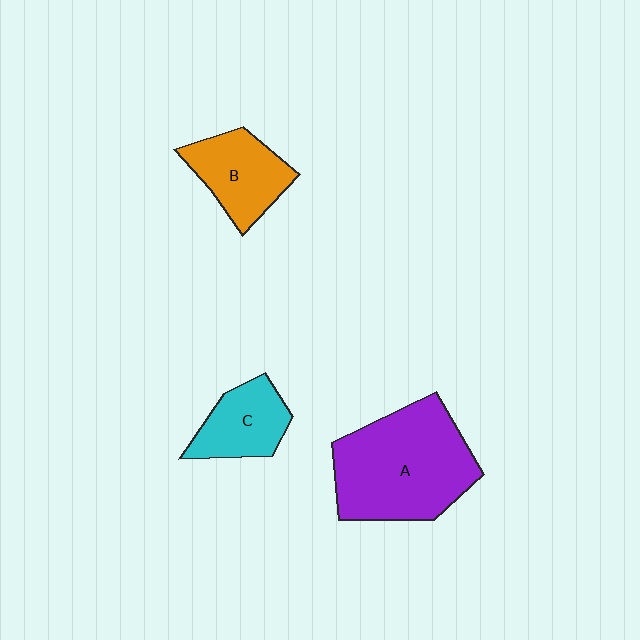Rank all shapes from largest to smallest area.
From largest to smallest: A (purple), B (orange), C (cyan).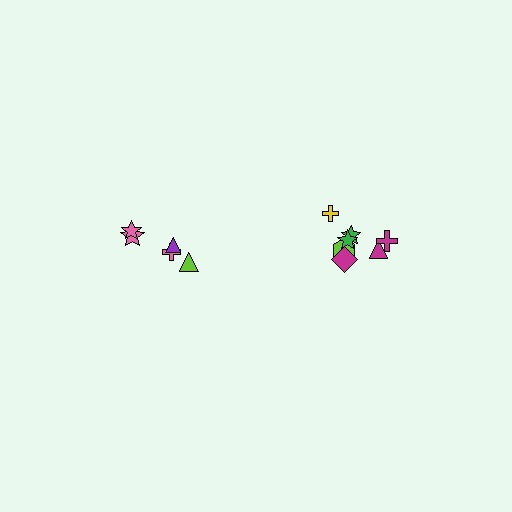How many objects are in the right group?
There are 7 objects.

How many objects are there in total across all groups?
There are 12 objects.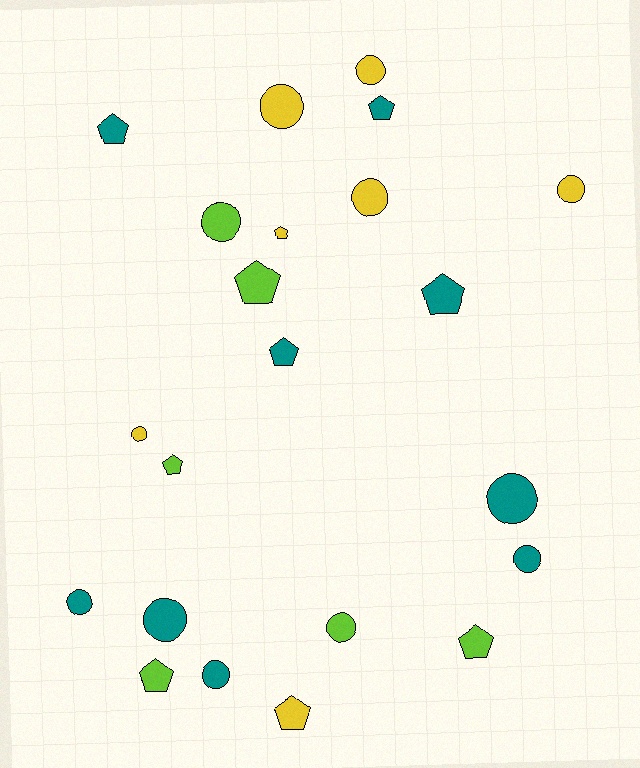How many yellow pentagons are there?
There are 2 yellow pentagons.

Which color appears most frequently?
Teal, with 9 objects.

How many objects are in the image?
There are 22 objects.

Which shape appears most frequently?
Circle, with 12 objects.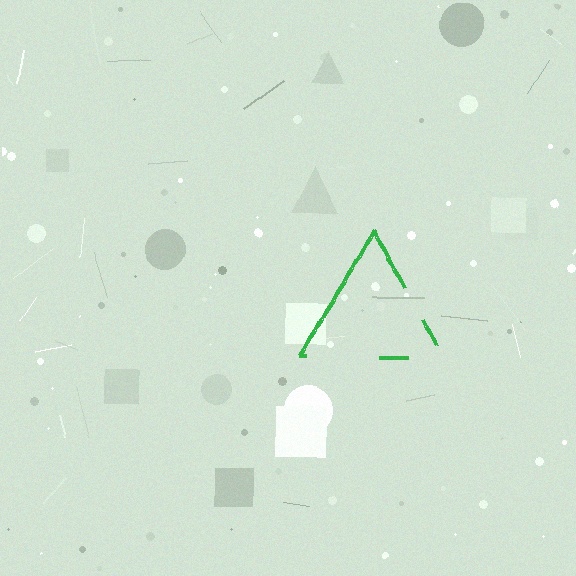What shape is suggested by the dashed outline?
The dashed outline suggests a triangle.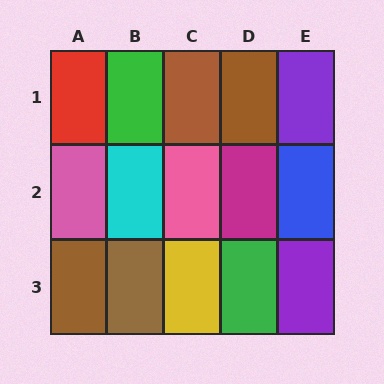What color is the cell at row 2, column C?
Pink.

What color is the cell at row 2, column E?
Blue.